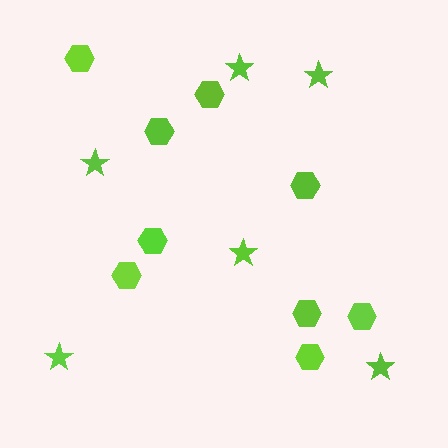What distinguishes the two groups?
There are 2 groups: one group of hexagons (9) and one group of stars (6).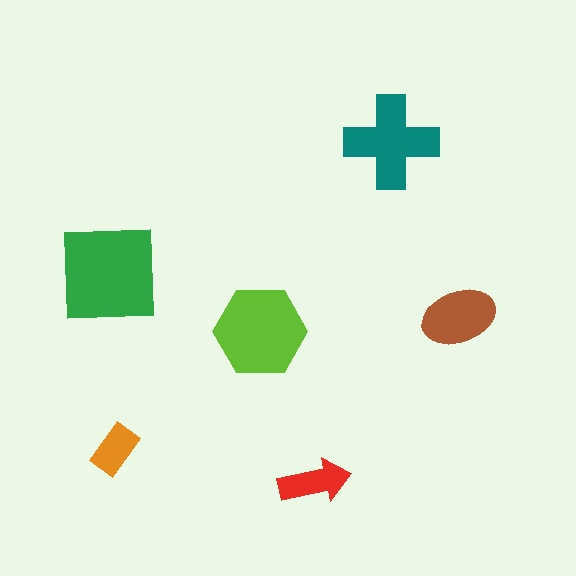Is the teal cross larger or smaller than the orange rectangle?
Larger.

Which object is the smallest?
The orange rectangle.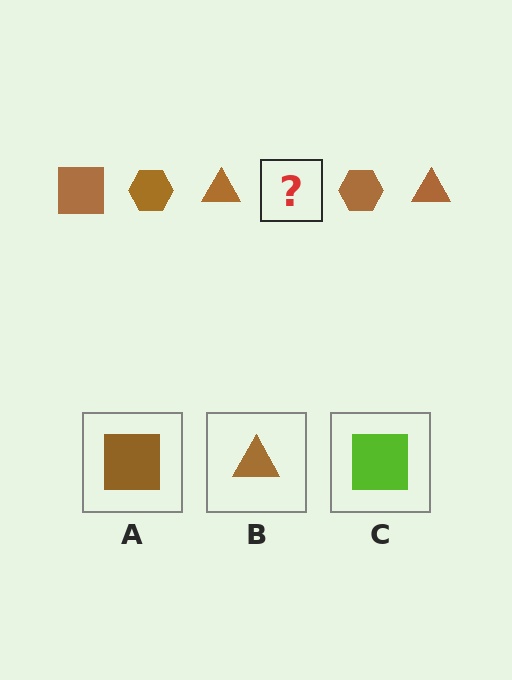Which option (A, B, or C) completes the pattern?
A.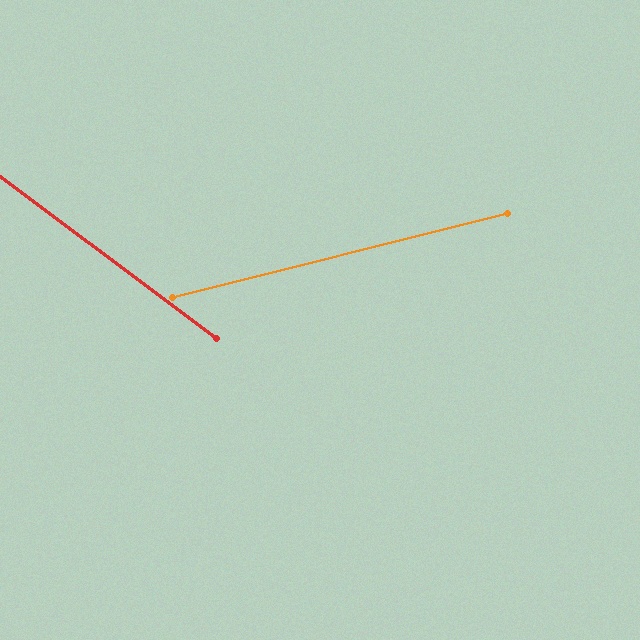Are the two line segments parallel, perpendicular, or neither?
Neither parallel nor perpendicular — they differ by about 51°.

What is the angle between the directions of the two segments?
Approximately 51 degrees.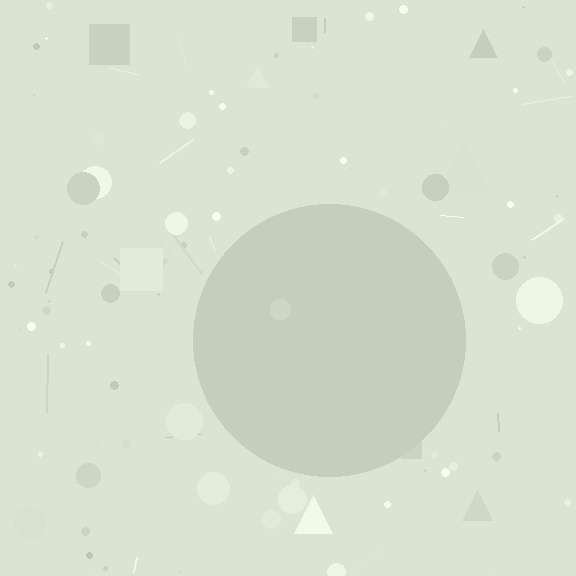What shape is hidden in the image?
A circle is hidden in the image.